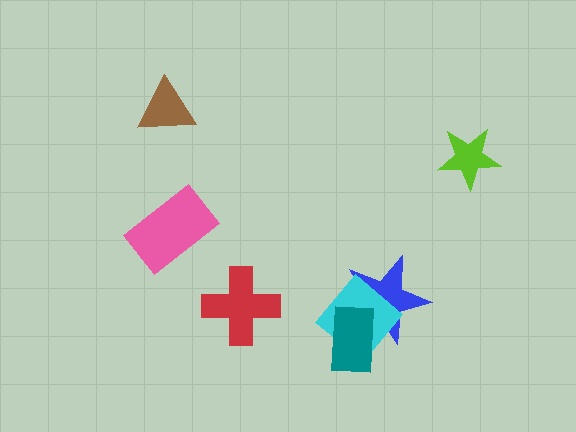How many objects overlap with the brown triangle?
0 objects overlap with the brown triangle.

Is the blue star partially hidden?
Yes, it is partially covered by another shape.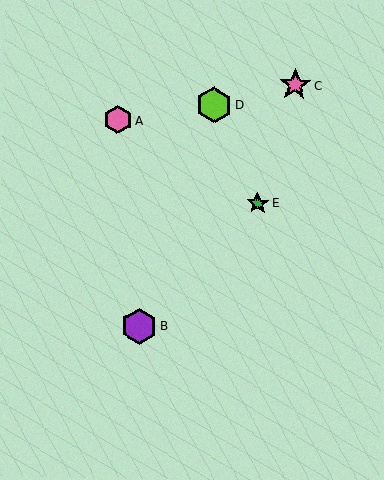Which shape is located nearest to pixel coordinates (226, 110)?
The lime hexagon (labeled D) at (214, 105) is nearest to that location.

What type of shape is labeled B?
Shape B is a purple hexagon.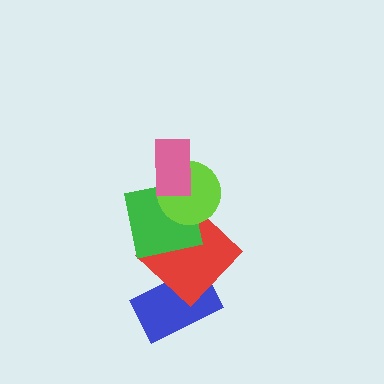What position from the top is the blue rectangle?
The blue rectangle is 5th from the top.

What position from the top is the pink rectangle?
The pink rectangle is 1st from the top.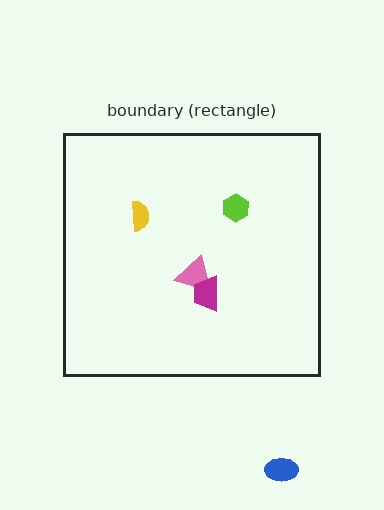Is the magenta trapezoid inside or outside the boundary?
Inside.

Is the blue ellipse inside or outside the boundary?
Outside.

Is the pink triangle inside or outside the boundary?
Inside.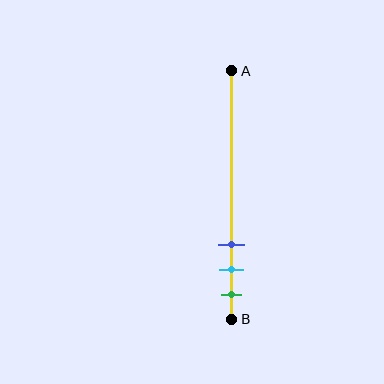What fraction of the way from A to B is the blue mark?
The blue mark is approximately 70% (0.7) of the way from A to B.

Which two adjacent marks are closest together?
The cyan and green marks are the closest adjacent pair.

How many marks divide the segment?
There are 3 marks dividing the segment.